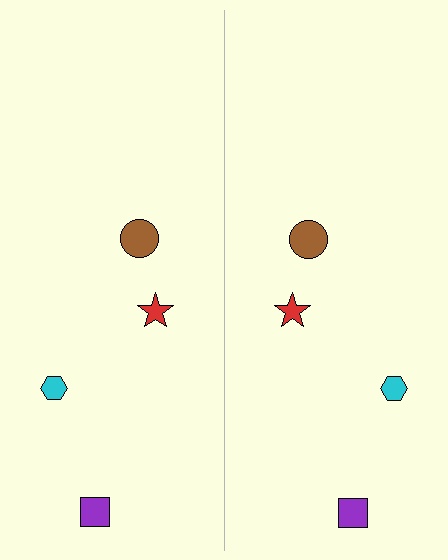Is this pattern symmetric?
Yes, this pattern has bilateral (reflection) symmetry.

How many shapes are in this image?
There are 8 shapes in this image.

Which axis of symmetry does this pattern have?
The pattern has a vertical axis of symmetry running through the center of the image.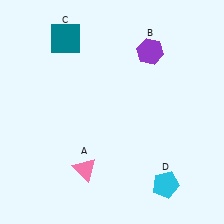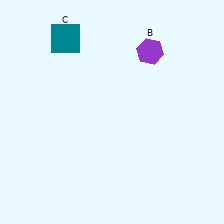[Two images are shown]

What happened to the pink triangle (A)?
The pink triangle (A) was removed in Image 2. It was in the bottom-left area of Image 1.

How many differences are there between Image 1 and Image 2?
There are 2 differences between the two images.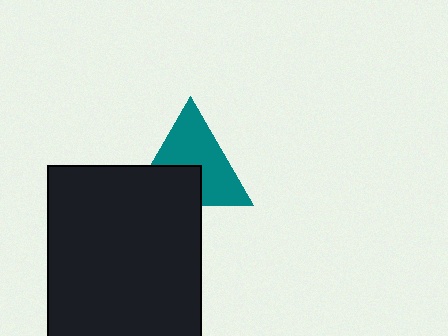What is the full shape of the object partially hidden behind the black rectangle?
The partially hidden object is a teal triangle.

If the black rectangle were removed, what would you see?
You would see the complete teal triangle.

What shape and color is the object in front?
The object in front is a black rectangle.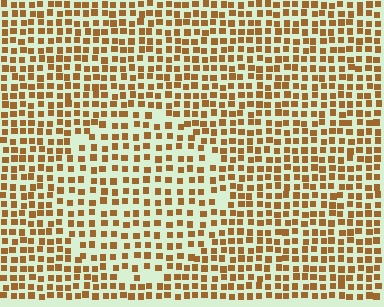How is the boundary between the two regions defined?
The boundary is defined by a change in element density (approximately 1.4x ratio). All elements are the same color, size, and shape.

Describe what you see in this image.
The image contains small brown elements arranged at two different densities. A circle-shaped region is visible where the elements are less densely packed than the surrounding area.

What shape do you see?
I see a circle.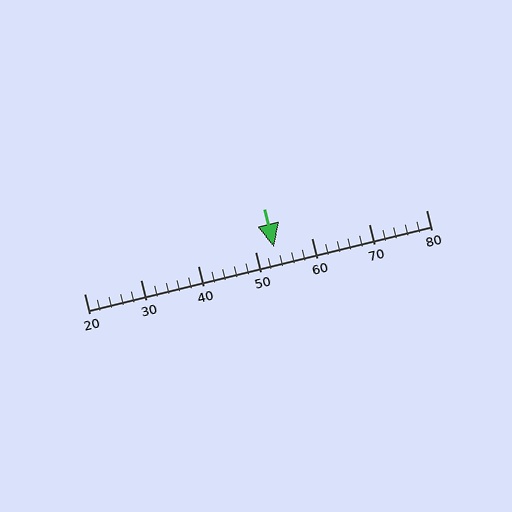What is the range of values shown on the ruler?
The ruler shows values from 20 to 80.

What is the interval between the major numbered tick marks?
The major tick marks are spaced 10 units apart.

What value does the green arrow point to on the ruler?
The green arrow points to approximately 53.